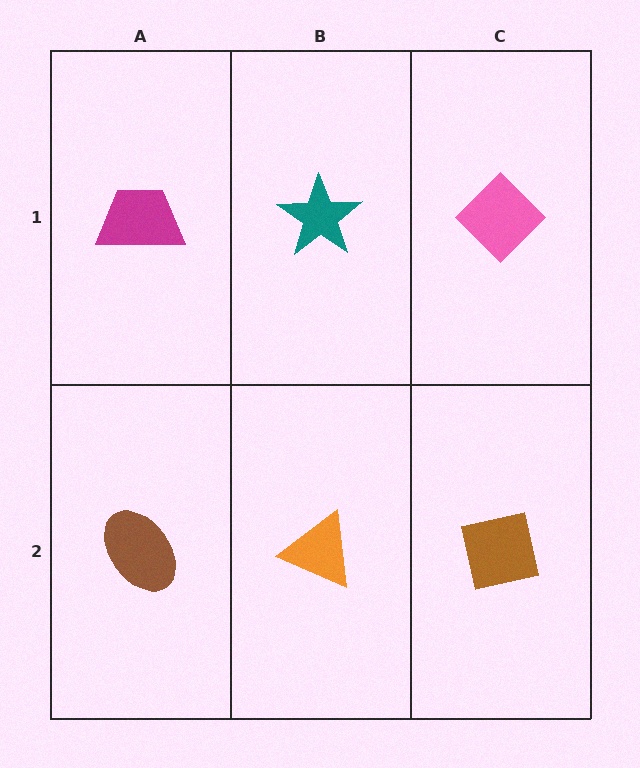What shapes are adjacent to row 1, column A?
A brown ellipse (row 2, column A), a teal star (row 1, column B).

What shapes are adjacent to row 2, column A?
A magenta trapezoid (row 1, column A), an orange triangle (row 2, column B).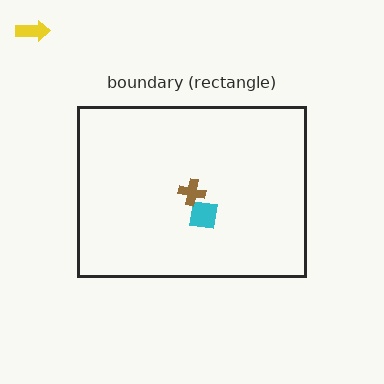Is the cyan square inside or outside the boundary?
Inside.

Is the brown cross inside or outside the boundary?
Inside.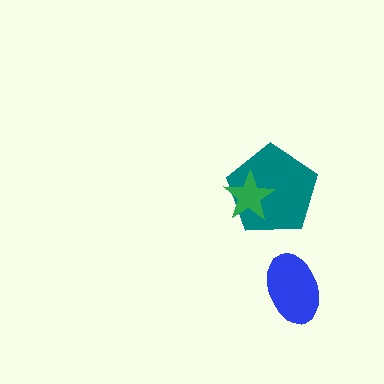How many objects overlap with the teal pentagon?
1 object overlaps with the teal pentagon.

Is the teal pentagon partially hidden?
Yes, it is partially covered by another shape.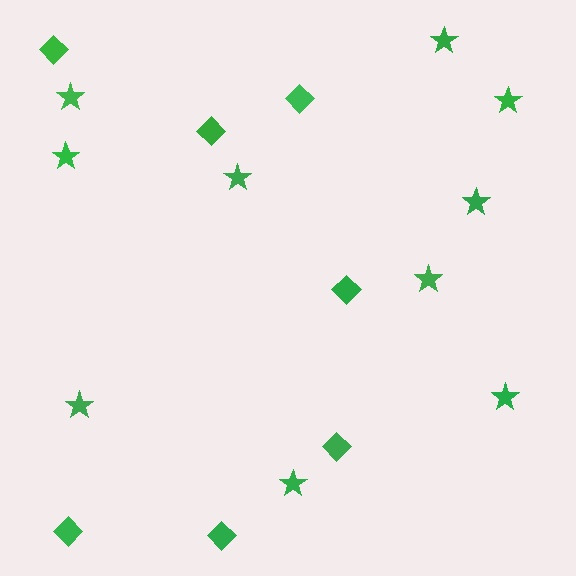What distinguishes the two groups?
There are 2 groups: one group of diamonds (7) and one group of stars (10).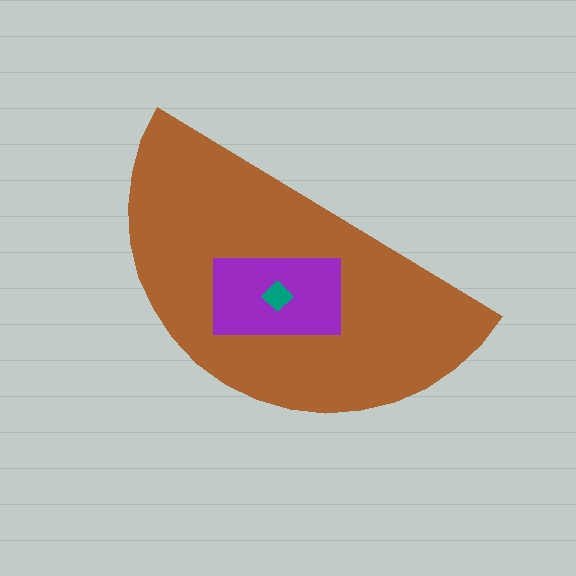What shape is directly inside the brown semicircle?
The purple rectangle.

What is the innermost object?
The teal diamond.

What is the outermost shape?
The brown semicircle.